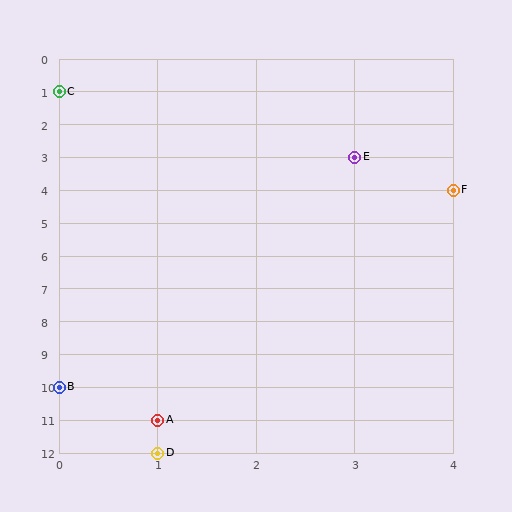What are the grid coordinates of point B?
Point B is at grid coordinates (0, 10).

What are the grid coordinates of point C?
Point C is at grid coordinates (0, 1).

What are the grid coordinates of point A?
Point A is at grid coordinates (1, 11).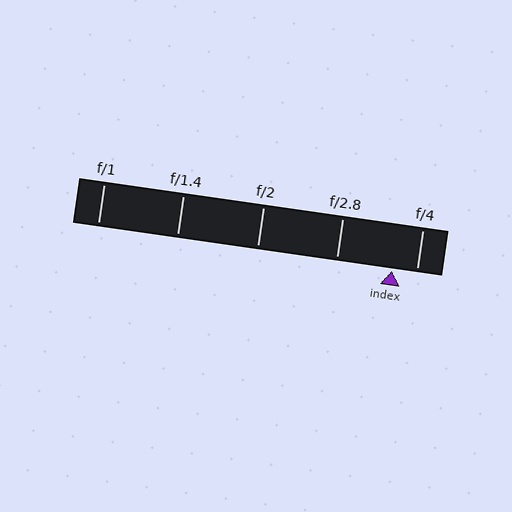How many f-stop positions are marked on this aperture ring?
There are 5 f-stop positions marked.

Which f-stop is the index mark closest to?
The index mark is closest to f/4.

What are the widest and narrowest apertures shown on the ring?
The widest aperture shown is f/1 and the narrowest is f/4.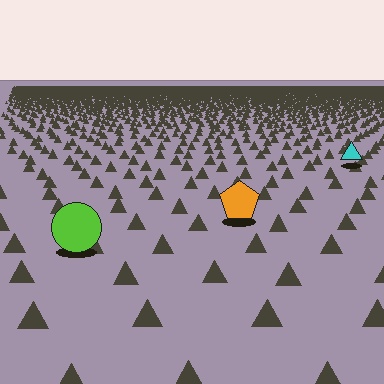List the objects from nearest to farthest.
From nearest to farthest: the lime circle, the orange pentagon, the cyan triangle.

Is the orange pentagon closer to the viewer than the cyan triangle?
Yes. The orange pentagon is closer — you can tell from the texture gradient: the ground texture is coarser near it.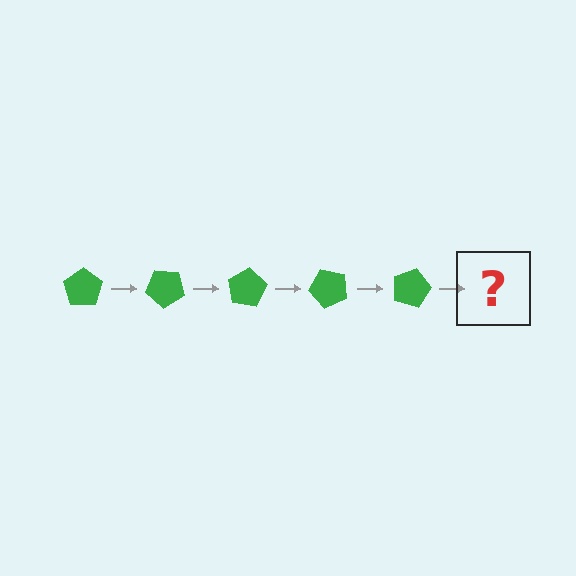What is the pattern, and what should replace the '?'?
The pattern is that the pentagon rotates 40 degrees each step. The '?' should be a green pentagon rotated 200 degrees.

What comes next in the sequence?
The next element should be a green pentagon rotated 200 degrees.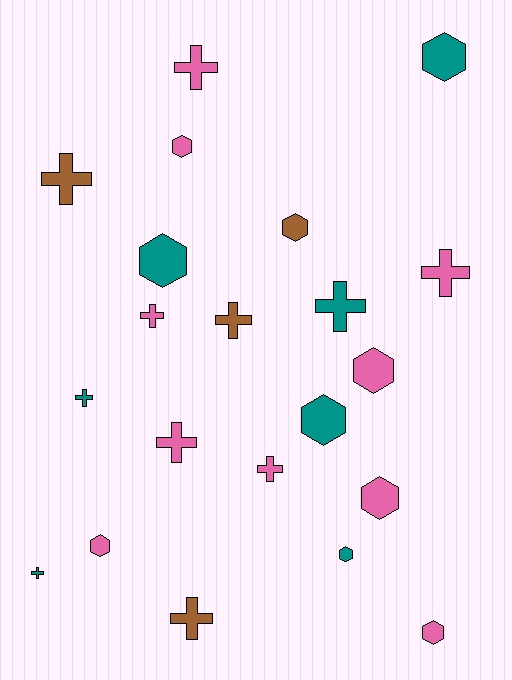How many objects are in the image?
There are 21 objects.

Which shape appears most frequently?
Cross, with 11 objects.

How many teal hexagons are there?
There are 4 teal hexagons.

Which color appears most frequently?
Pink, with 10 objects.